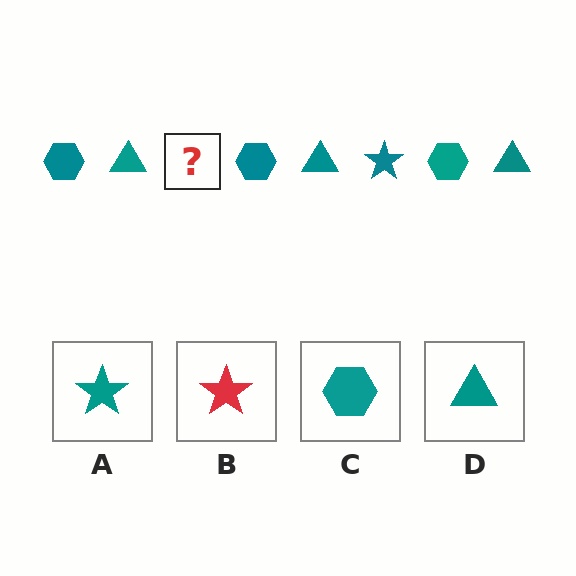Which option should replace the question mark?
Option A.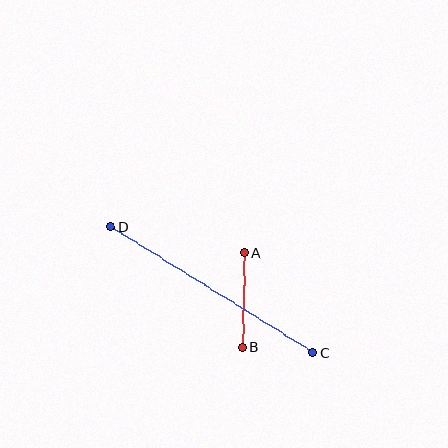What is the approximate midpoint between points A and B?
The midpoint is at approximately (243, 300) pixels.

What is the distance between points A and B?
The distance is approximately 95 pixels.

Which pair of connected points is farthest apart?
Points C and D are farthest apart.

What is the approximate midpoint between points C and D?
The midpoint is at approximately (211, 290) pixels.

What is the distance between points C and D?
The distance is approximately 238 pixels.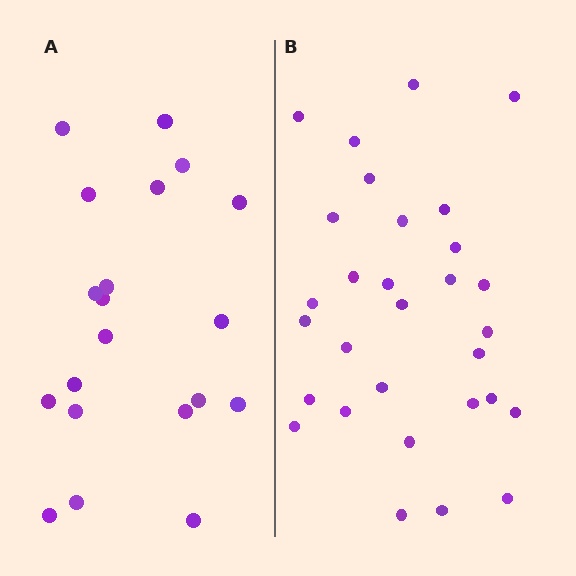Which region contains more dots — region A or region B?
Region B (the right region) has more dots.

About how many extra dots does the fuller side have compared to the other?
Region B has roughly 10 or so more dots than region A.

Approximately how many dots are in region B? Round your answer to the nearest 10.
About 30 dots.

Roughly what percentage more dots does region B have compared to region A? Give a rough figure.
About 50% more.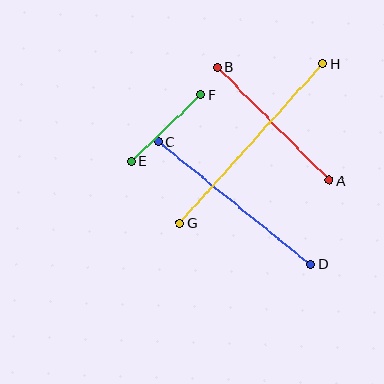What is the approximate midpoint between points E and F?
The midpoint is at approximately (166, 128) pixels.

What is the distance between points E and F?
The distance is approximately 96 pixels.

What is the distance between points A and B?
The distance is approximately 159 pixels.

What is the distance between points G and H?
The distance is approximately 215 pixels.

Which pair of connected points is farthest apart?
Points G and H are farthest apart.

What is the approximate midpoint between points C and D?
The midpoint is at approximately (234, 203) pixels.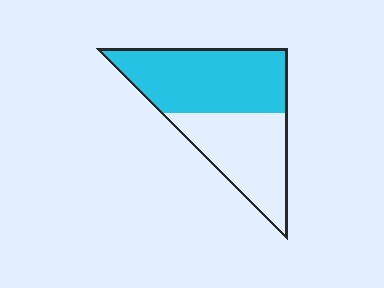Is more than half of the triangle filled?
Yes.